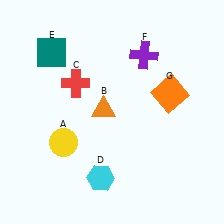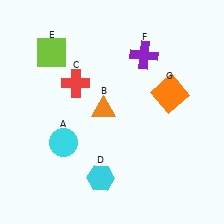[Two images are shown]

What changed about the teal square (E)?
In Image 1, E is teal. In Image 2, it changed to lime.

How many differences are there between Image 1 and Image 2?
There are 2 differences between the two images.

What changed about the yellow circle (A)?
In Image 1, A is yellow. In Image 2, it changed to cyan.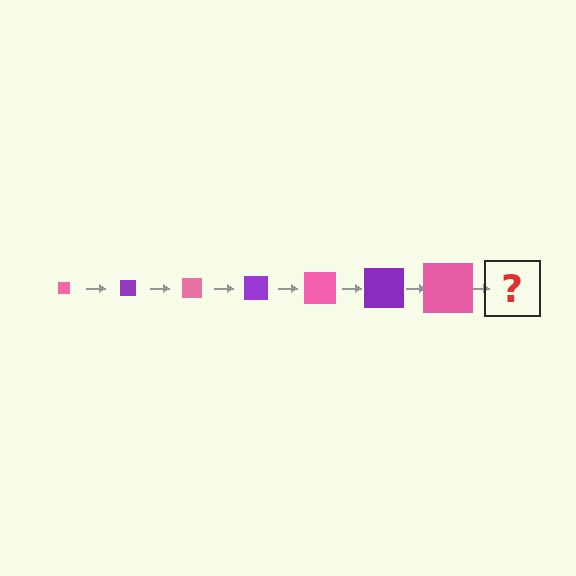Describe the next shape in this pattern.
It should be a purple square, larger than the previous one.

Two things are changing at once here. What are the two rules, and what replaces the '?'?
The two rules are that the square grows larger each step and the color cycles through pink and purple. The '?' should be a purple square, larger than the previous one.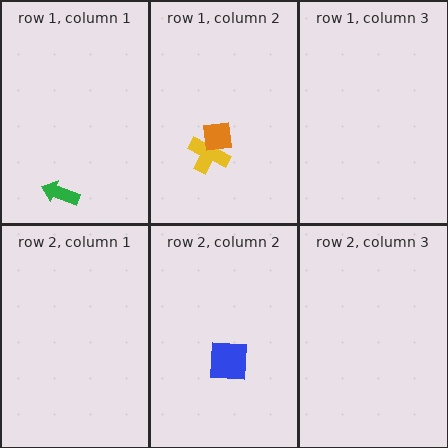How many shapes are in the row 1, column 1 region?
1.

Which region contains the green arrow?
The row 1, column 1 region.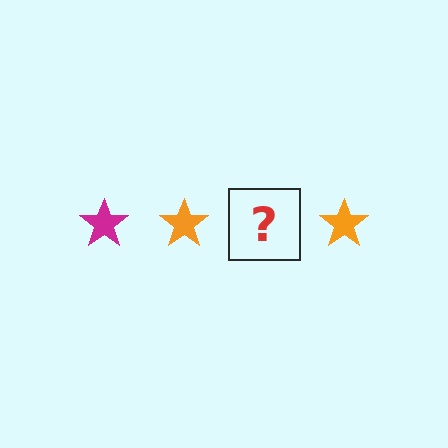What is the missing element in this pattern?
The missing element is a magenta star.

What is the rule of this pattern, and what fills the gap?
The rule is that the pattern cycles through magenta, orange stars. The gap should be filled with a magenta star.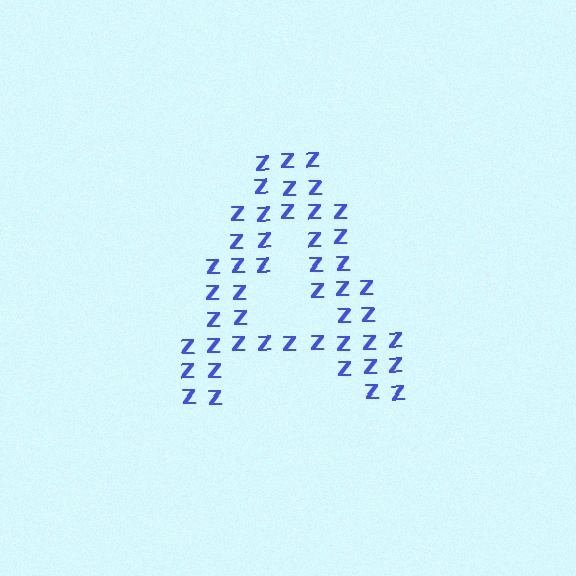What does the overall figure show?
The overall figure shows the letter A.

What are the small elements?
The small elements are letter Z's.